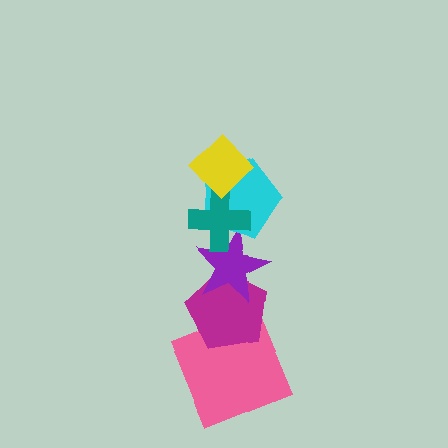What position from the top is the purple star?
The purple star is 4th from the top.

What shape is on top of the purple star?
The cyan pentagon is on top of the purple star.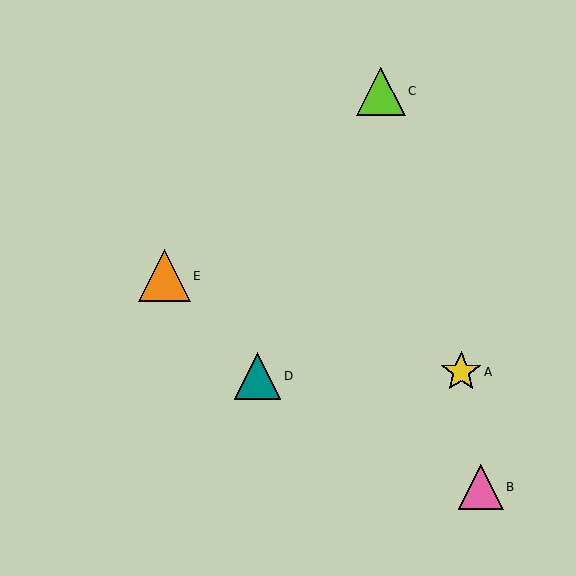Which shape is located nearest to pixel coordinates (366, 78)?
The lime triangle (labeled C) at (381, 91) is nearest to that location.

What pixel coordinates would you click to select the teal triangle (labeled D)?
Click at (257, 376) to select the teal triangle D.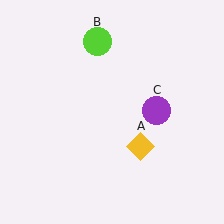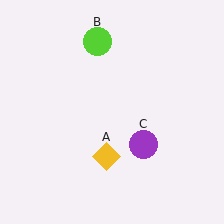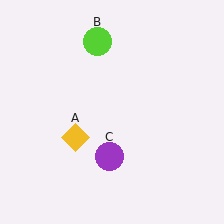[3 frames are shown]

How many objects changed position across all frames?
2 objects changed position: yellow diamond (object A), purple circle (object C).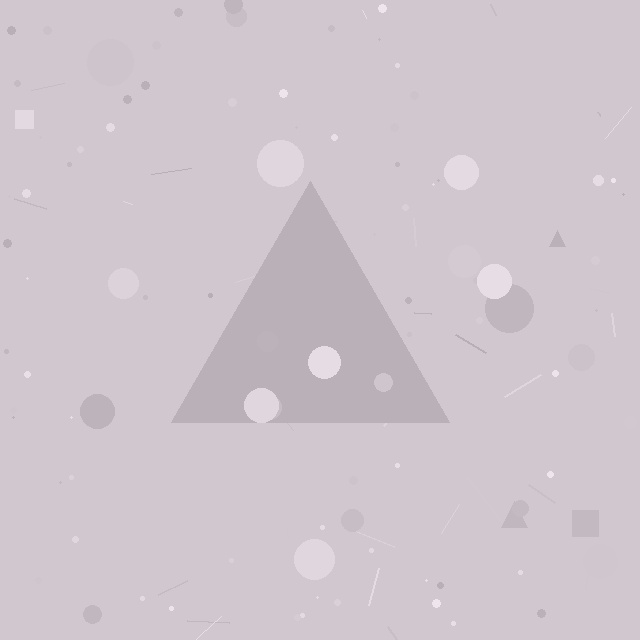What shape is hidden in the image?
A triangle is hidden in the image.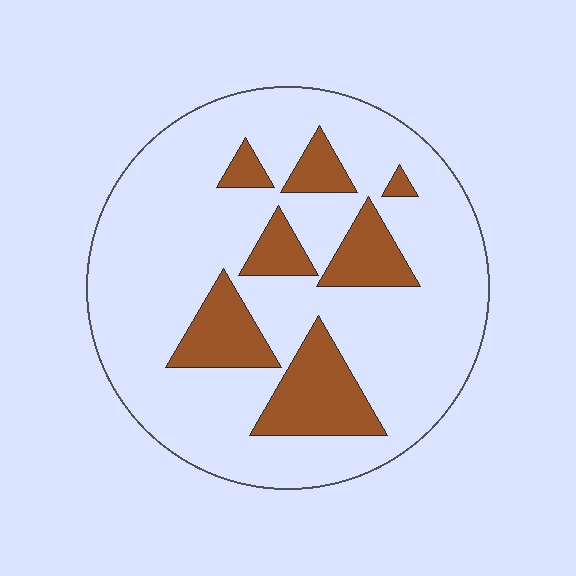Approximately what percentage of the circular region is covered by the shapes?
Approximately 20%.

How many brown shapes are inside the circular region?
7.